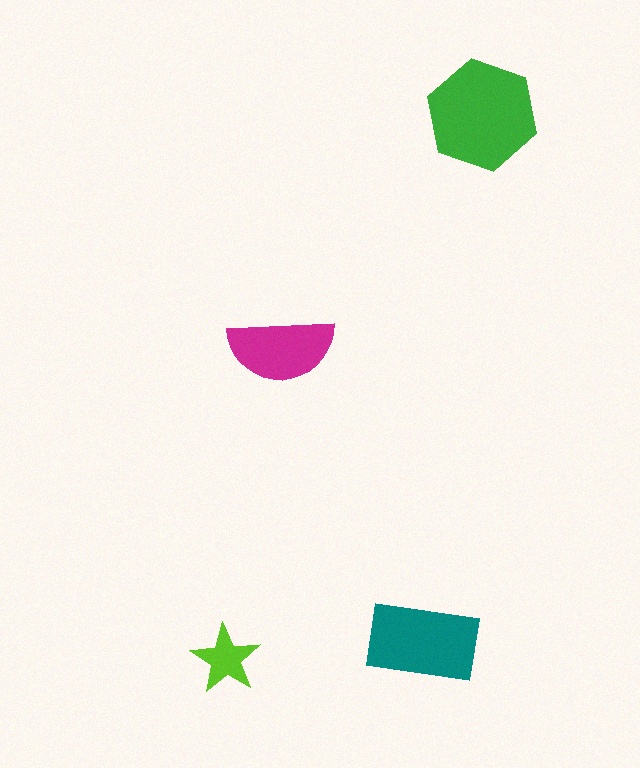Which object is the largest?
The green hexagon.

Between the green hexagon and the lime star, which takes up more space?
The green hexagon.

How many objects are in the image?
There are 4 objects in the image.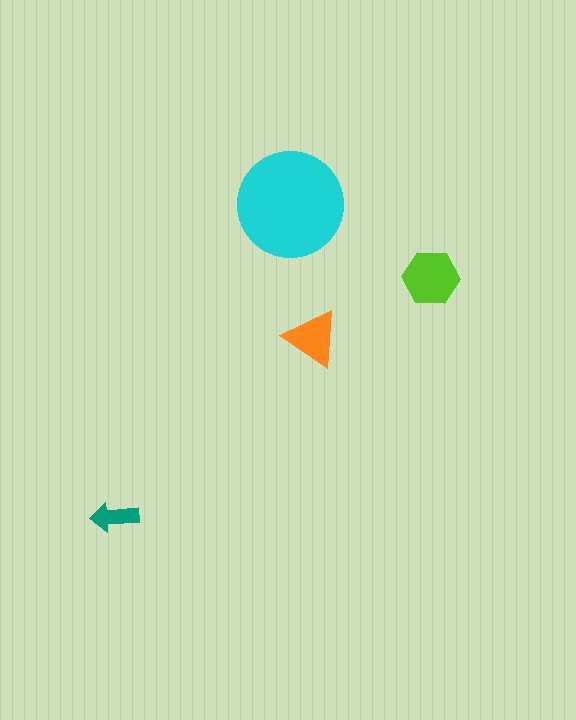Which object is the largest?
The cyan circle.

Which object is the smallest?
The teal arrow.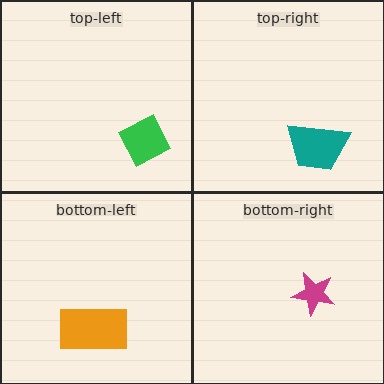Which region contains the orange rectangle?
The bottom-left region.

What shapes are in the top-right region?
The teal trapezoid.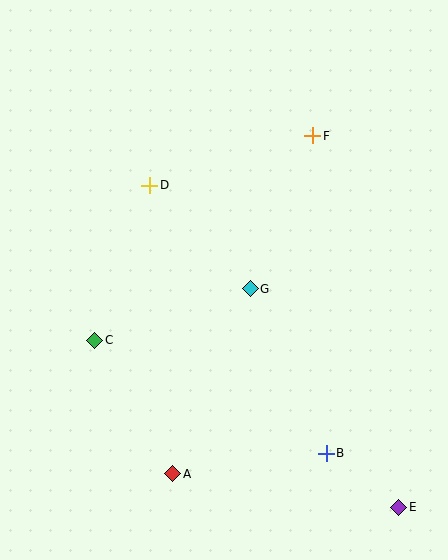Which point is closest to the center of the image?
Point G at (250, 289) is closest to the center.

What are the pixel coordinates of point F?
Point F is at (313, 136).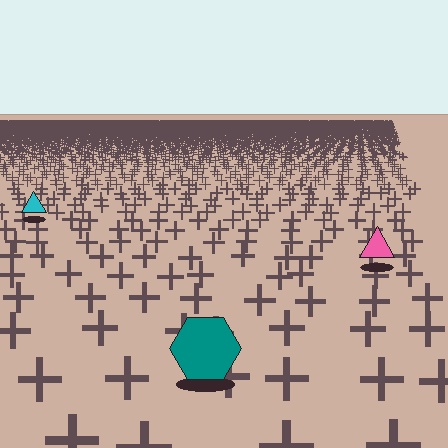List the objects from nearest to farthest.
From nearest to farthest: the teal hexagon, the pink triangle, the cyan triangle.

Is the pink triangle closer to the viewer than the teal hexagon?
No. The teal hexagon is closer — you can tell from the texture gradient: the ground texture is coarser near it.